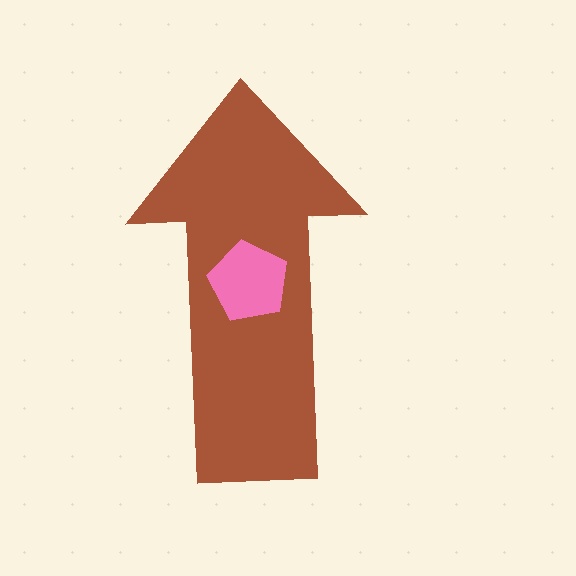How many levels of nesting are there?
2.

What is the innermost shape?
The pink pentagon.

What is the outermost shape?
The brown arrow.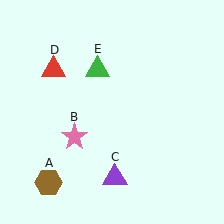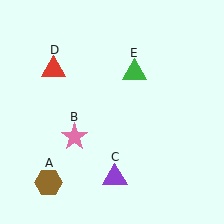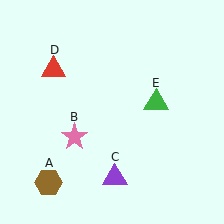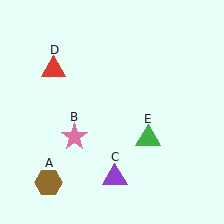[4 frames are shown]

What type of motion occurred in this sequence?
The green triangle (object E) rotated clockwise around the center of the scene.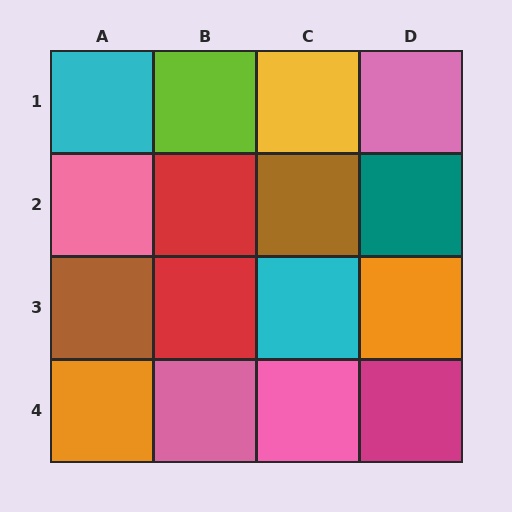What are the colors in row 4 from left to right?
Orange, pink, pink, magenta.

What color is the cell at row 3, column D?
Orange.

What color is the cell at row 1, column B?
Lime.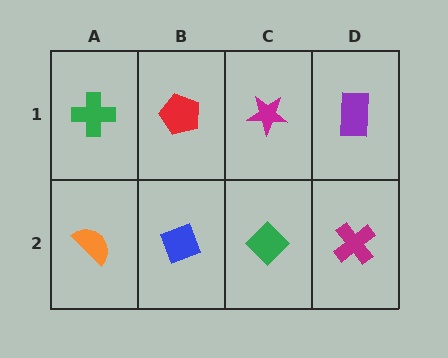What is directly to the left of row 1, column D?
A magenta star.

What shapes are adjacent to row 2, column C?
A magenta star (row 1, column C), a blue diamond (row 2, column B), a magenta cross (row 2, column D).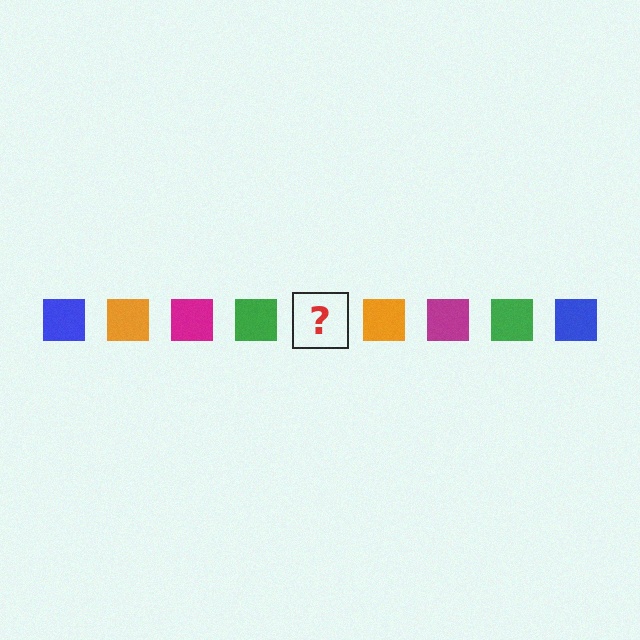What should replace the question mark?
The question mark should be replaced with a blue square.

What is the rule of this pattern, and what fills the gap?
The rule is that the pattern cycles through blue, orange, magenta, green squares. The gap should be filled with a blue square.